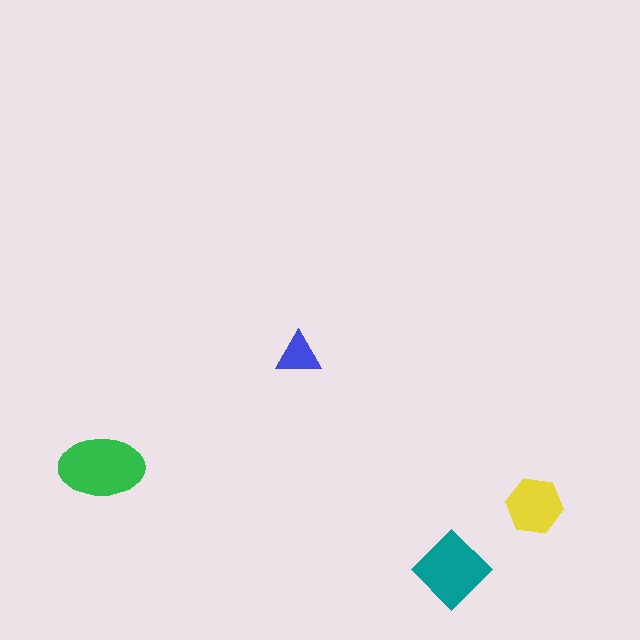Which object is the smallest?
The blue triangle.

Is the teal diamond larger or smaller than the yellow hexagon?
Larger.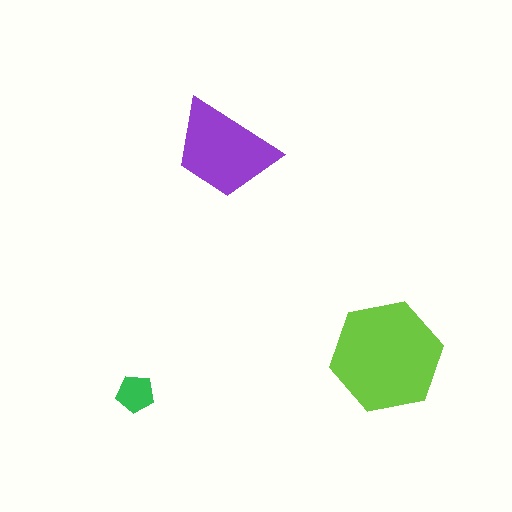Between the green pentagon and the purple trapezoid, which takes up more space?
The purple trapezoid.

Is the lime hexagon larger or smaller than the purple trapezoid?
Larger.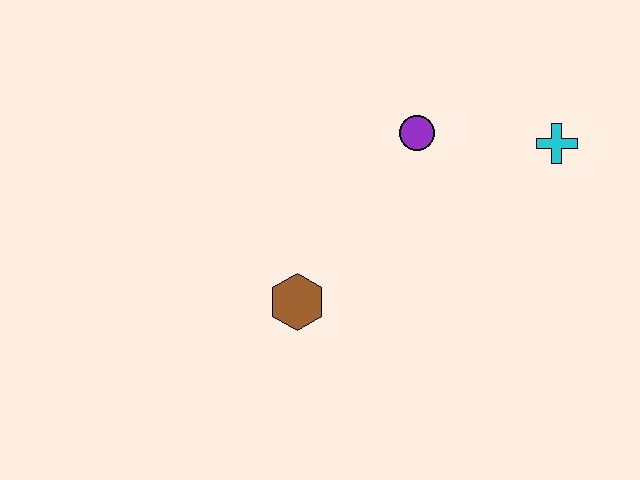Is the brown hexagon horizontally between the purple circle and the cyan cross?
No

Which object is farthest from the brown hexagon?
The cyan cross is farthest from the brown hexagon.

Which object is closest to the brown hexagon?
The purple circle is closest to the brown hexagon.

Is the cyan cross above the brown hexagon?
Yes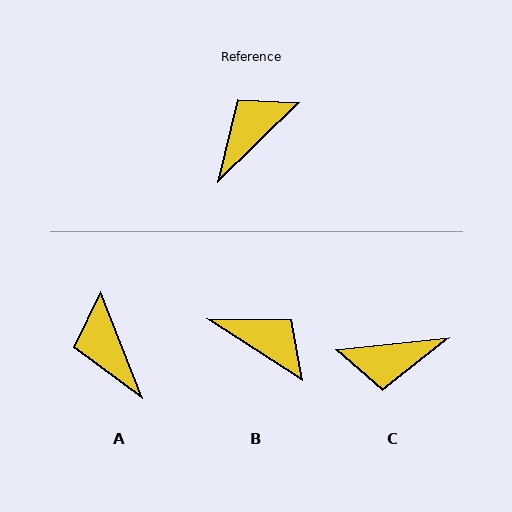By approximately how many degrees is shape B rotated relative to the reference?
Approximately 77 degrees clockwise.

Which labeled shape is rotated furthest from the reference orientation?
C, about 142 degrees away.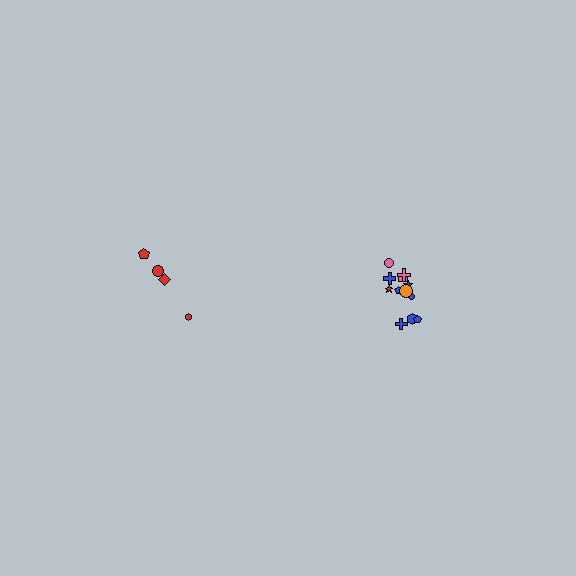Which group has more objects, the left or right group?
The right group.